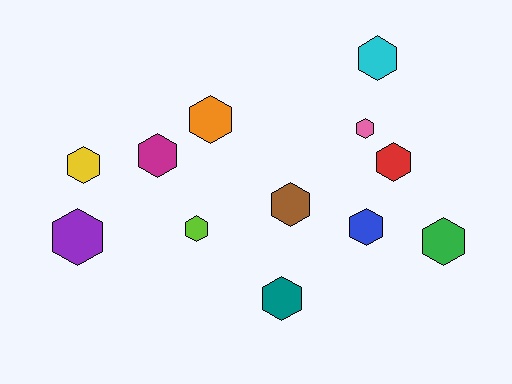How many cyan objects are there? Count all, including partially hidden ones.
There is 1 cyan object.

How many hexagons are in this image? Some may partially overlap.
There are 12 hexagons.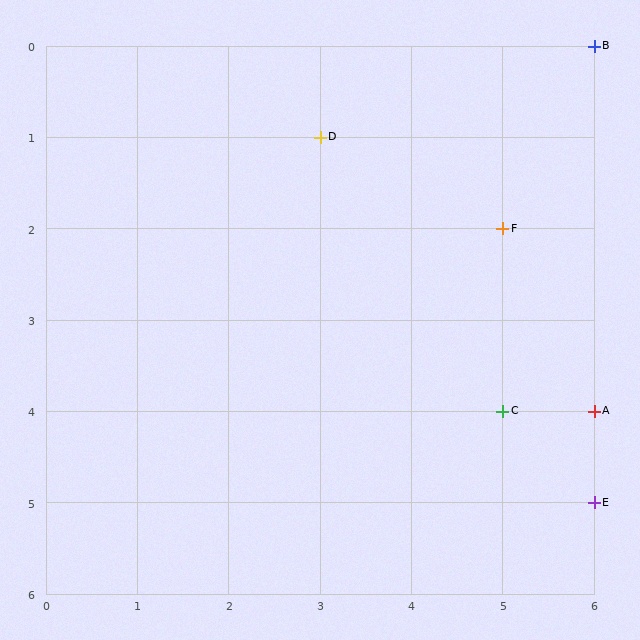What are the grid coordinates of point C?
Point C is at grid coordinates (5, 4).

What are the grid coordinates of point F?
Point F is at grid coordinates (5, 2).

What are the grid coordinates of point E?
Point E is at grid coordinates (6, 5).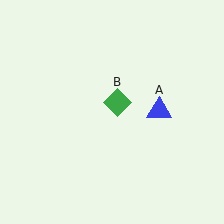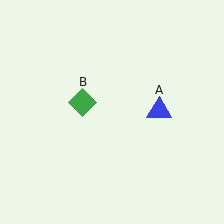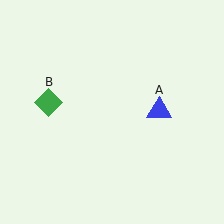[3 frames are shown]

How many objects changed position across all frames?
1 object changed position: green diamond (object B).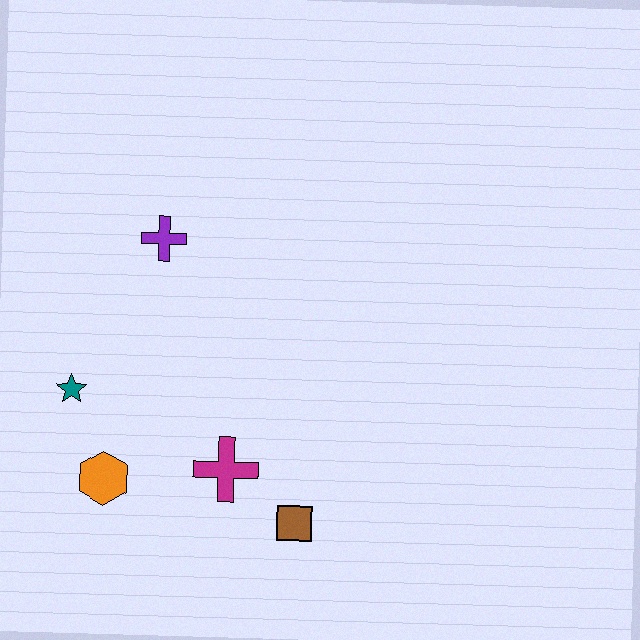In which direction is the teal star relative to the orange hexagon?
The teal star is above the orange hexagon.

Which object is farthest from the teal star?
The brown square is farthest from the teal star.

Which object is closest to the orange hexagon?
The teal star is closest to the orange hexagon.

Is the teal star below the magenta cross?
No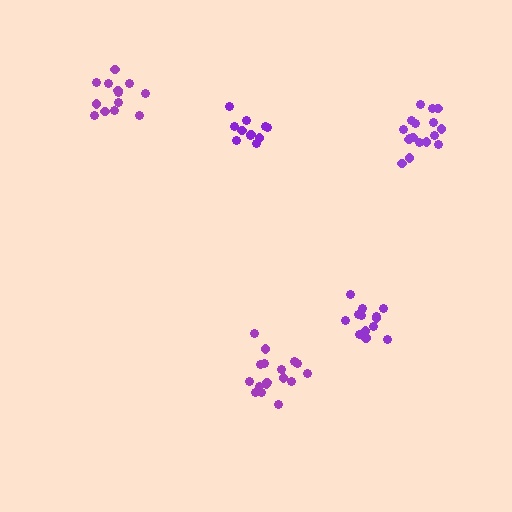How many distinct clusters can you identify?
There are 5 distinct clusters.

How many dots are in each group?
Group 1: 11 dots, Group 2: 17 dots, Group 3: 13 dots, Group 4: 17 dots, Group 5: 13 dots (71 total).